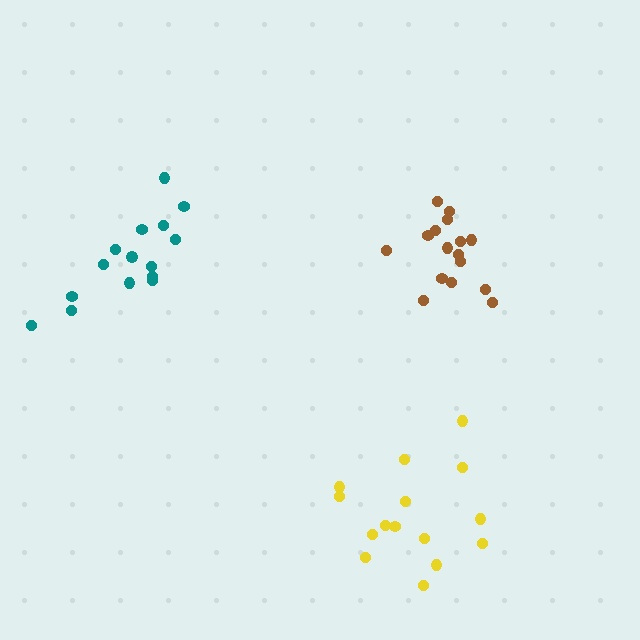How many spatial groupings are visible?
There are 3 spatial groupings.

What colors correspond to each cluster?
The clusters are colored: yellow, brown, teal.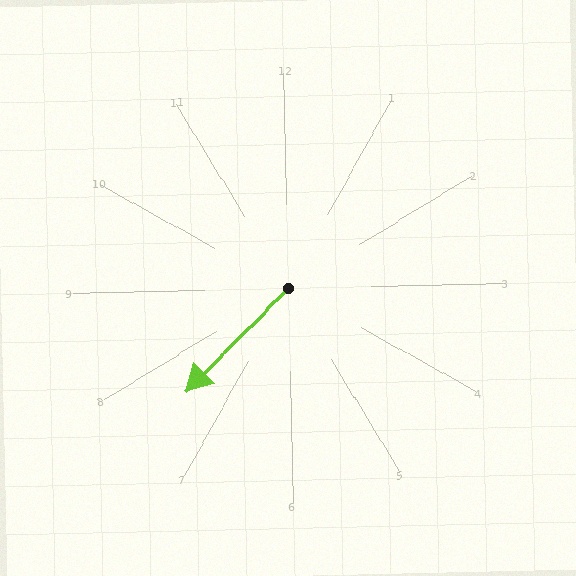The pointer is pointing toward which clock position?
Roughly 8 o'clock.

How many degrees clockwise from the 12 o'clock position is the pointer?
Approximately 226 degrees.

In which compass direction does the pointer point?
Southwest.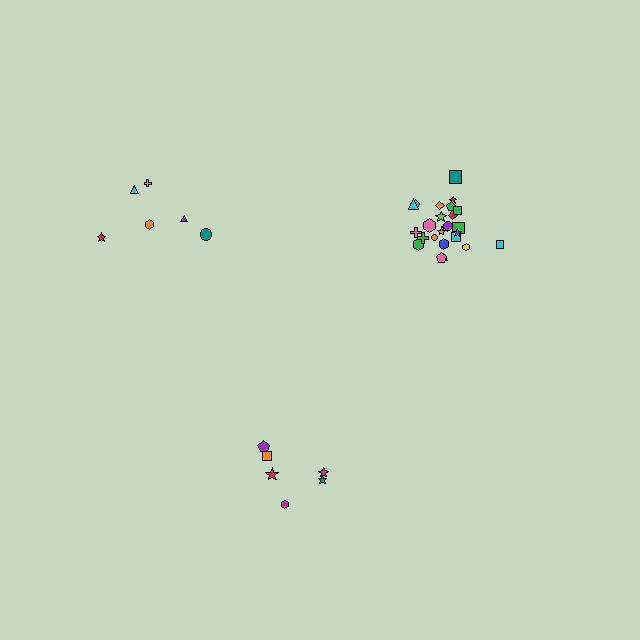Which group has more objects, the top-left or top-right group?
The top-right group.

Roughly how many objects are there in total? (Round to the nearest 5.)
Roughly 35 objects in total.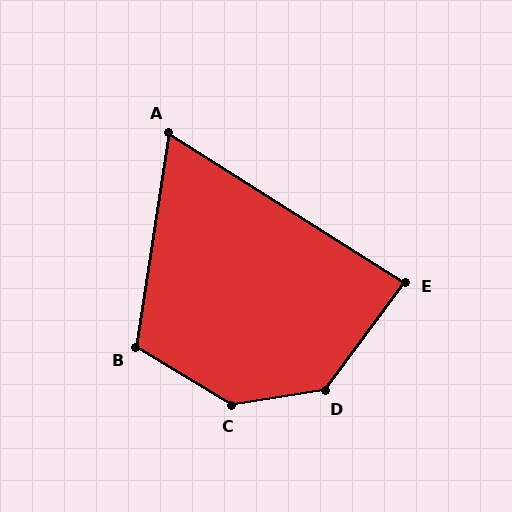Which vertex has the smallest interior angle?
A, at approximately 66 degrees.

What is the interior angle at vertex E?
Approximately 86 degrees (approximately right).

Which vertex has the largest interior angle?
C, at approximately 140 degrees.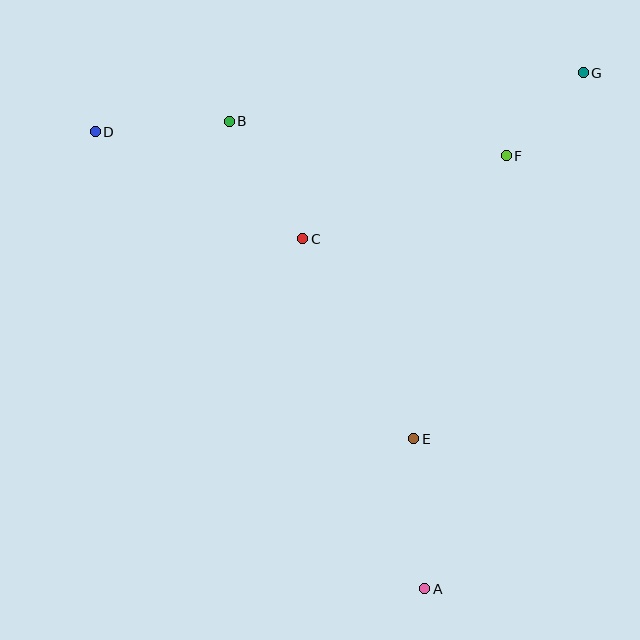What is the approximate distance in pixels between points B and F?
The distance between B and F is approximately 279 pixels.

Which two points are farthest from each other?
Points A and D are farthest from each other.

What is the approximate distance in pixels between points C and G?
The distance between C and G is approximately 326 pixels.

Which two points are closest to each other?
Points F and G are closest to each other.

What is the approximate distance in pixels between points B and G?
The distance between B and G is approximately 357 pixels.